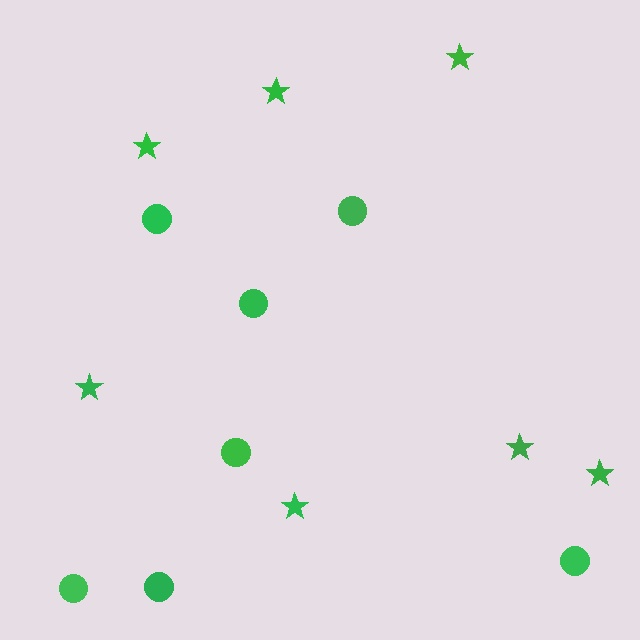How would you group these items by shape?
There are 2 groups: one group of circles (7) and one group of stars (7).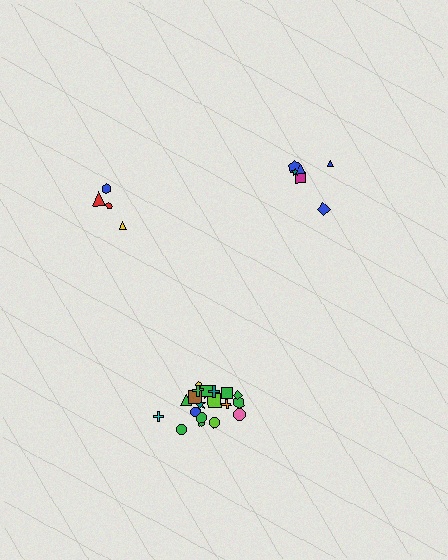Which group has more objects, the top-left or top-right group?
The top-right group.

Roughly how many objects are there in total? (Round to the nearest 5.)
Roughly 30 objects in total.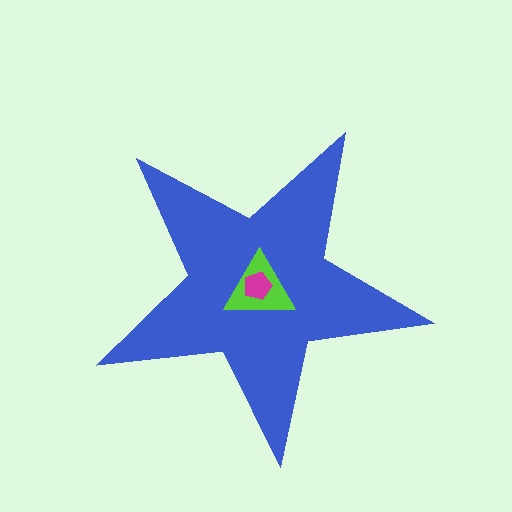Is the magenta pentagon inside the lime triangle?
Yes.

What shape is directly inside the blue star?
The lime triangle.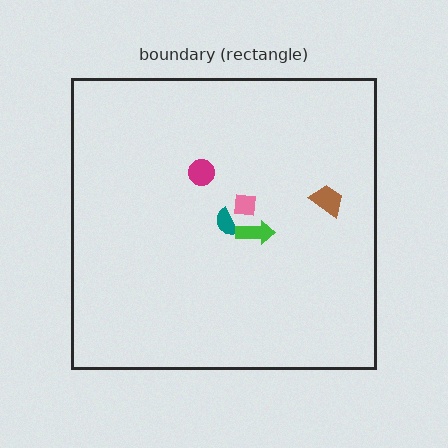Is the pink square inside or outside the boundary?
Inside.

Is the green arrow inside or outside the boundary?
Inside.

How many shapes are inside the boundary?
5 inside, 0 outside.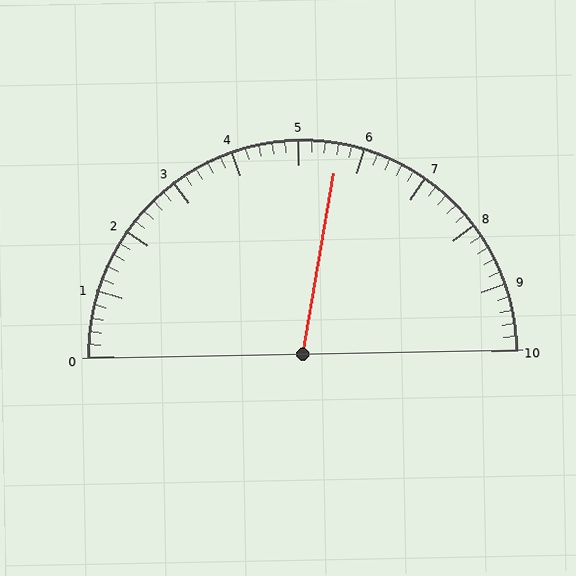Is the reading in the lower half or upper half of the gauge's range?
The reading is in the upper half of the range (0 to 10).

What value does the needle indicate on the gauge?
The needle indicates approximately 5.6.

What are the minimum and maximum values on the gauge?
The gauge ranges from 0 to 10.